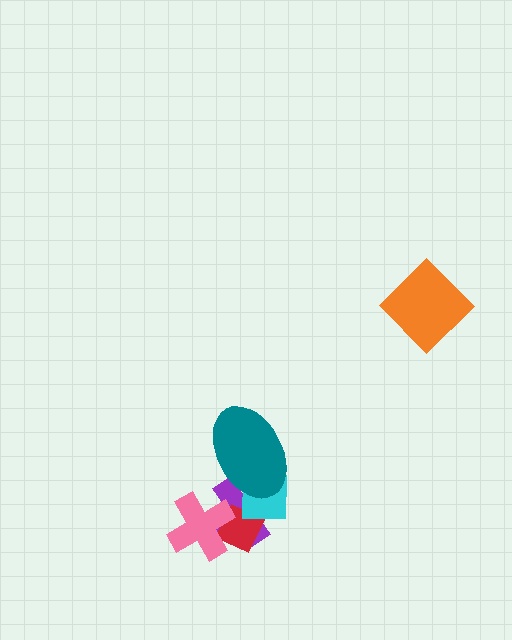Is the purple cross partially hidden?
Yes, it is partially covered by another shape.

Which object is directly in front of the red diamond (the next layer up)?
The cyan square is directly in front of the red diamond.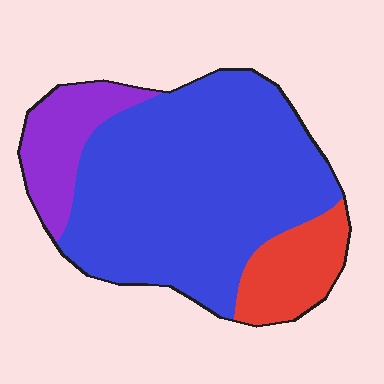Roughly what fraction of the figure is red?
Red takes up about one eighth (1/8) of the figure.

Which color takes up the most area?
Blue, at roughly 70%.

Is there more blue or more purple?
Blue.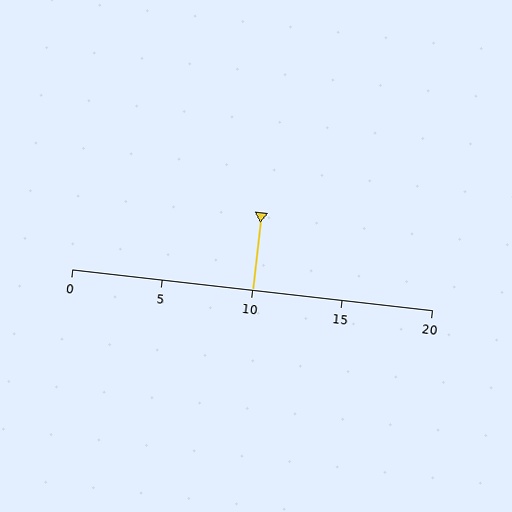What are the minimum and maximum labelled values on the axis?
The axis runs from 0 to 20.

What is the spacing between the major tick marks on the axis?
The major ticks are spaced 5 apart.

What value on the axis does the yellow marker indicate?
The marker indicates approximately 10.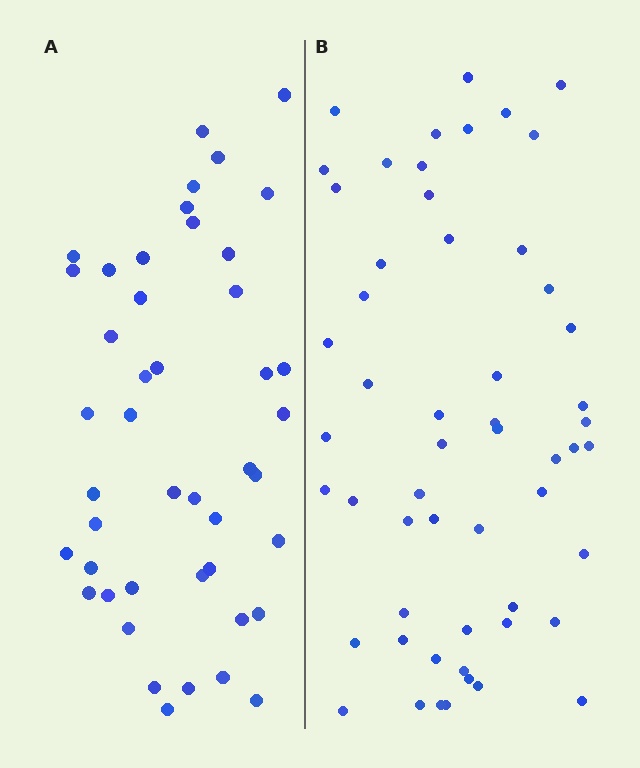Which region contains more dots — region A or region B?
Region B (the right region) has more dots.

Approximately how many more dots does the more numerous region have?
Region B has roughly 10 or so more dots than region A.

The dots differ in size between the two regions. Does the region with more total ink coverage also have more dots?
No. Region A has more total ink coverage because its dots are larger, but region B actually contains more individual dots. Total area can be misleading — the number of items is what matters here.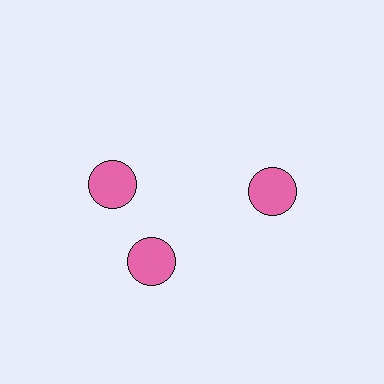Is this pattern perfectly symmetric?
No. The 3 pink circles are arranged in a ring, but one element near the 11 o'clock position is rotated out of alignment along the ring, breaking the 3-fold rotational symmetry.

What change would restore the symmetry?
The symmetry would be restored by rotating it back into even spacing with its neighbors so that all 3 circles sit at equal angles and equal distance from the center.